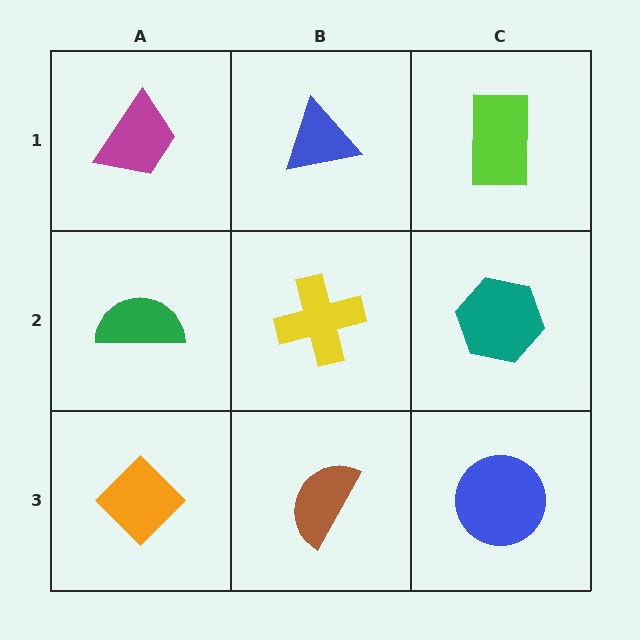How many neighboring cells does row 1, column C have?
2.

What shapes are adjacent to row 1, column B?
A yellow cross (row 2, column B), a magenta trapezoid (row 1, column A), a lime rectangle (row 1, column C).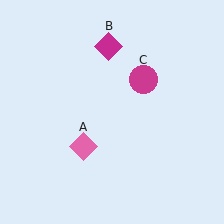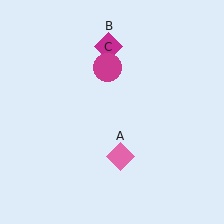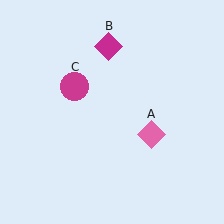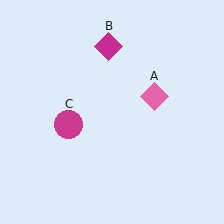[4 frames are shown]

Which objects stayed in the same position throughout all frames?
Magenta diamond (object B) remained stationary.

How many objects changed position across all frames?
2 objects changed position: pink diamond (object A), magenta circle (object C).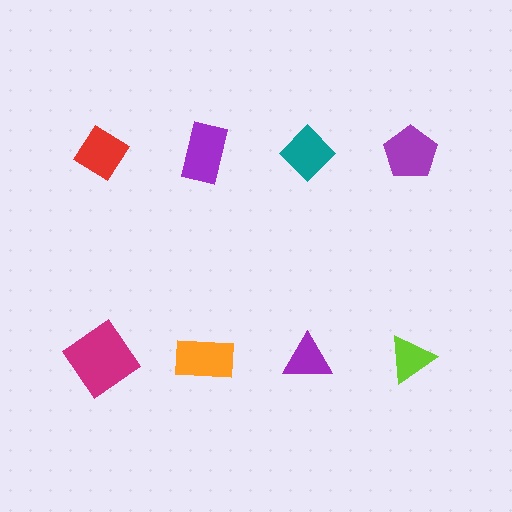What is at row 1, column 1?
A red diamond.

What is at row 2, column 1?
A magenta diamond.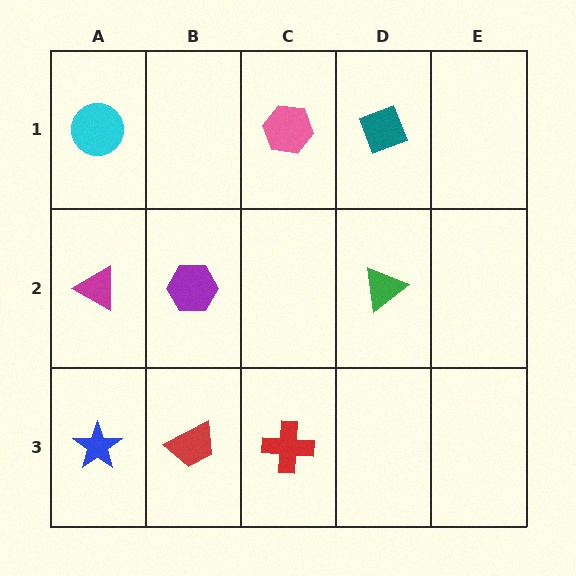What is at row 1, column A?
A cyan circle.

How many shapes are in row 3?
3 shapes.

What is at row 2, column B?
A purple hexagon.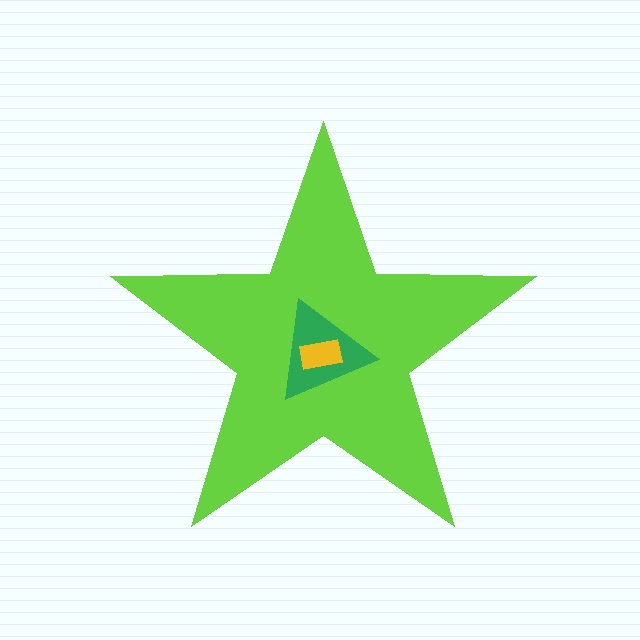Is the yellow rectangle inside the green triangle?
Yes.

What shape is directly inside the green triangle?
The yellow rectangle.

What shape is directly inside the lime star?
The green triangle.